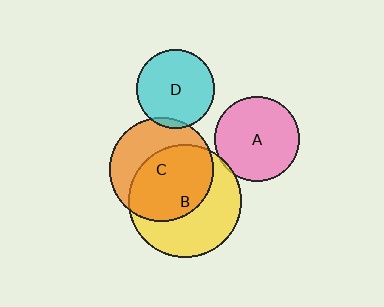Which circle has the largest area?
Circle B (yellow).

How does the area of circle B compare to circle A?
Approximately 1.7 times.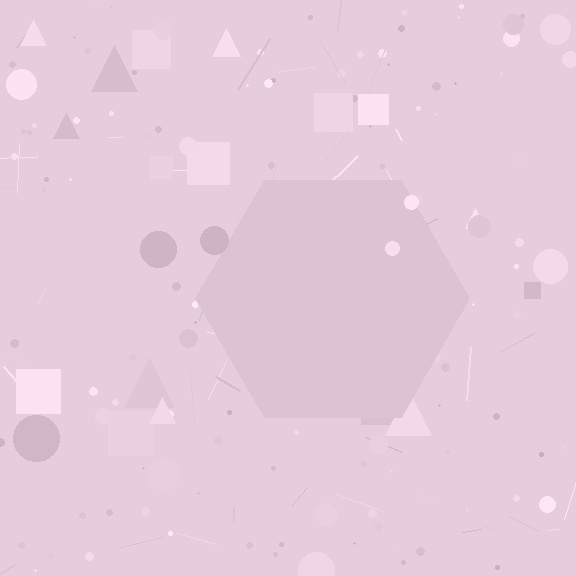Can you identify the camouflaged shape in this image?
The camouflaged shape is a hexagon.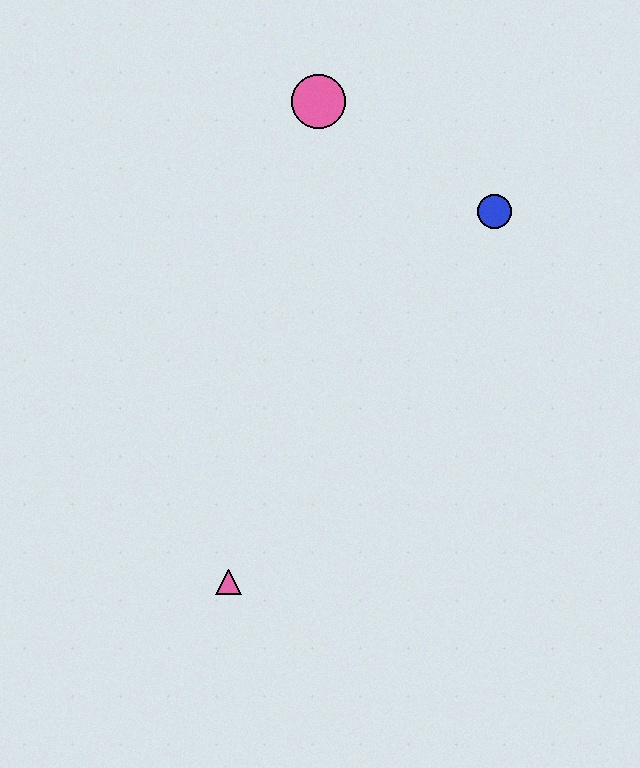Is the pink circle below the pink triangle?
No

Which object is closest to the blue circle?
The pink circle is closest to the blue circle.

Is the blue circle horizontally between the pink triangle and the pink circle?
No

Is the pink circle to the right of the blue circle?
No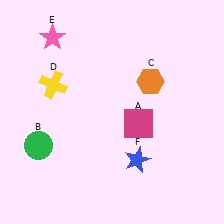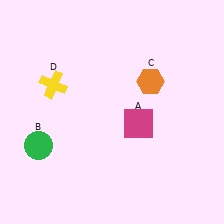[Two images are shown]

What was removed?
The pink star (E), the blue star (F) were removed in Image 2.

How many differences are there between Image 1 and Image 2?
There are 2 differences between the two images.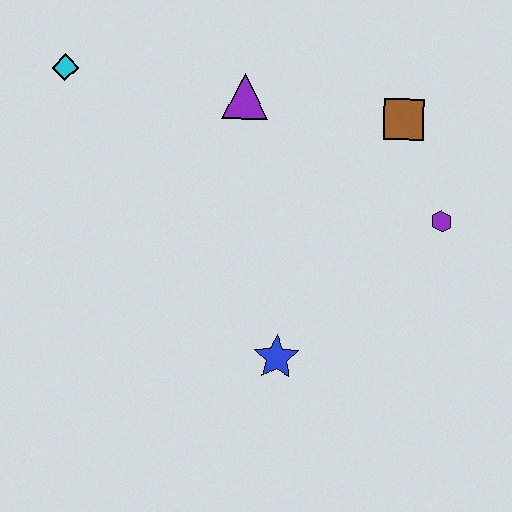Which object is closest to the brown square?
The purple hexagon is closest to the brown square.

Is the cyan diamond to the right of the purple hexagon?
No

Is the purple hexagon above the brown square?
No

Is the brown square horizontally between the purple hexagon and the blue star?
Yes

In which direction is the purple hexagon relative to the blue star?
The purple hexagon is to the right of the blue star.